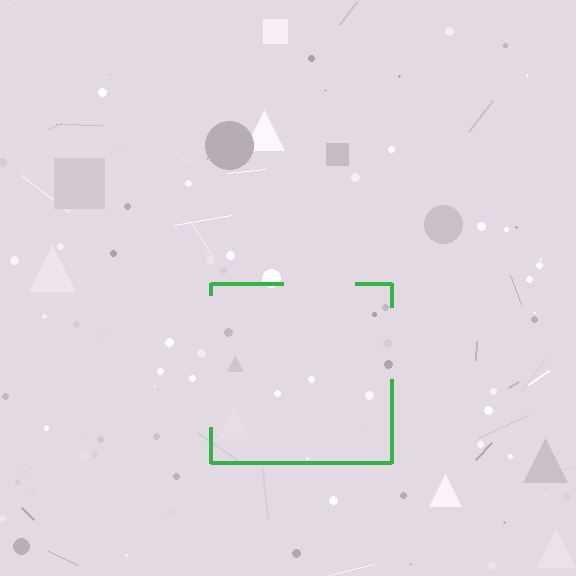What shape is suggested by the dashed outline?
The dashed outline suggests a square.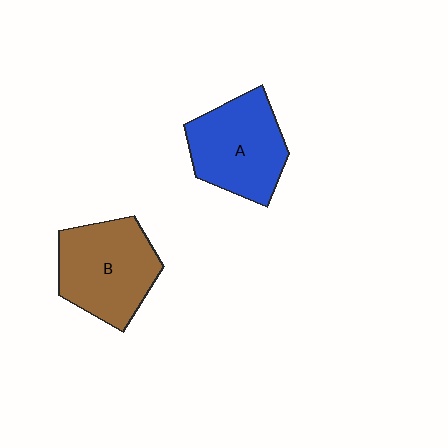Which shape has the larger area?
Shape B (brown).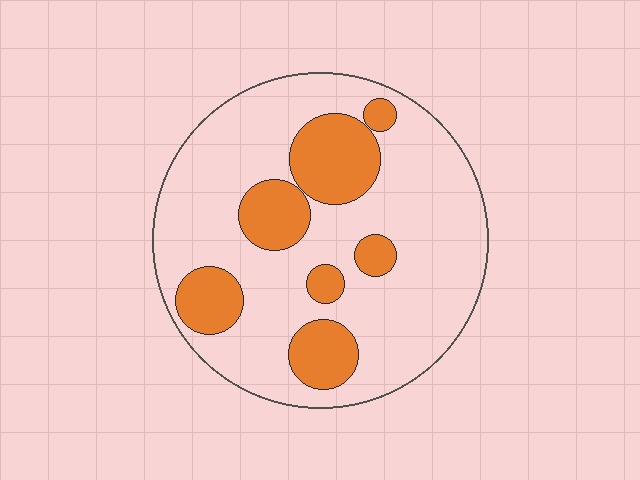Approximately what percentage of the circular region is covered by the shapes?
Approximately 25%.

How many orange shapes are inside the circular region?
7.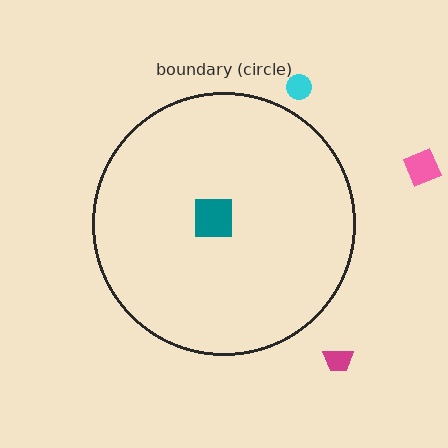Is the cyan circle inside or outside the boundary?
Outside.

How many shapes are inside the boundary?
1 inside, 3 outside.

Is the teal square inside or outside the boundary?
Inside.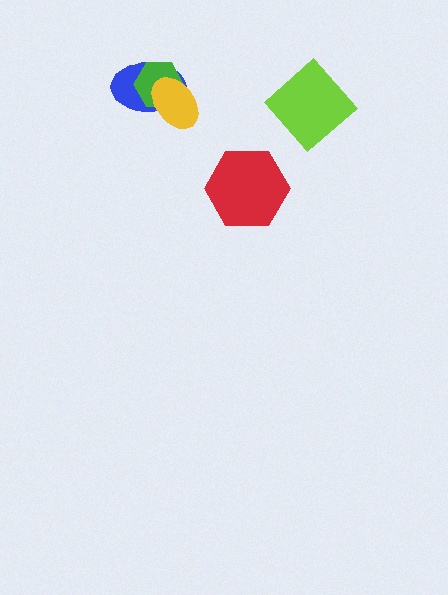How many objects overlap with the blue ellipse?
2 objects overlap with the blue ellipse.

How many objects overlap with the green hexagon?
2 objects overlap with the green hexagon.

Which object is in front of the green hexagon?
The yellow ellipse is in front of the green hexagon.